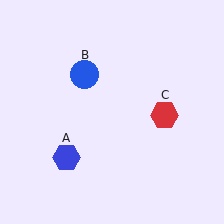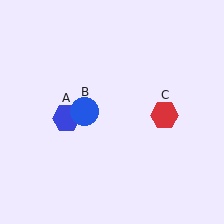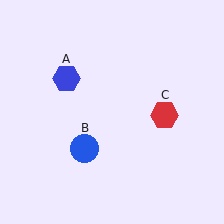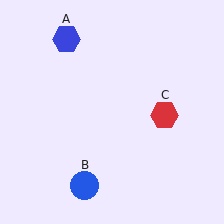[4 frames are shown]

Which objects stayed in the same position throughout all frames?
Red hexagon (object C) remained stationary.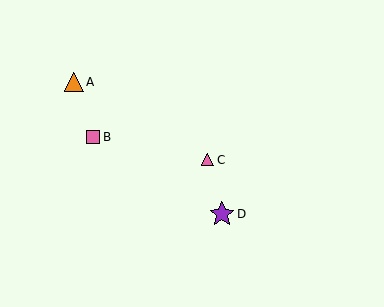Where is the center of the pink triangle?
The center of the pink triangle is at (208, 160).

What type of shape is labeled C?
Shape C is a pink triangle.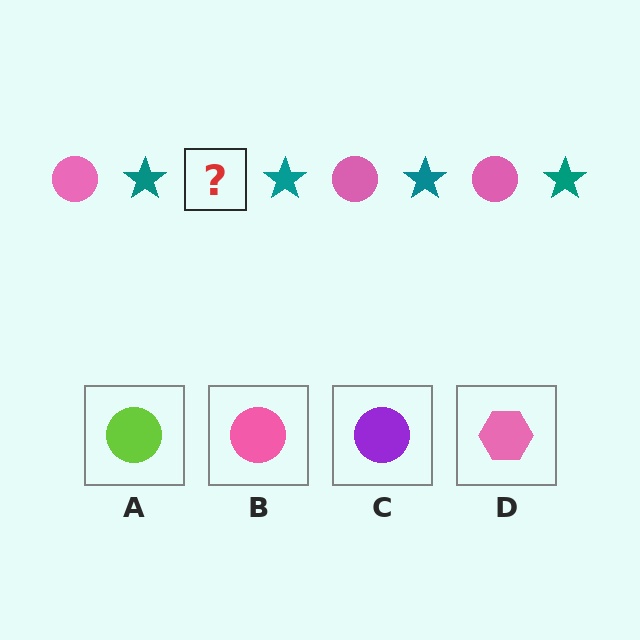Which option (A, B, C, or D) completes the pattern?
B.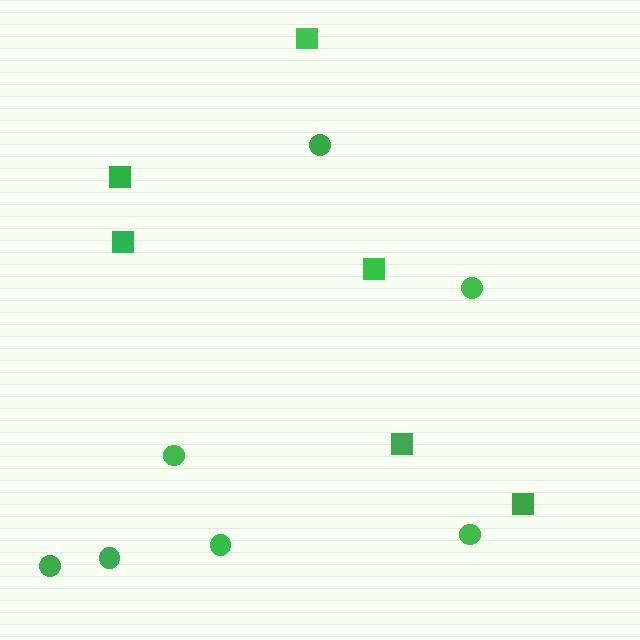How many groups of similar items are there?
There are 2 groups: one group of circles (7) and one group of squares (6).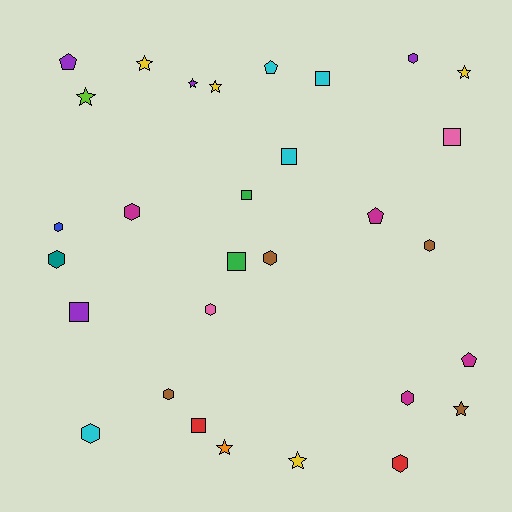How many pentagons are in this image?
There are 4 pentagons.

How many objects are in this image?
There are 30 objects.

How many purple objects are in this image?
There are 4 purple objects.